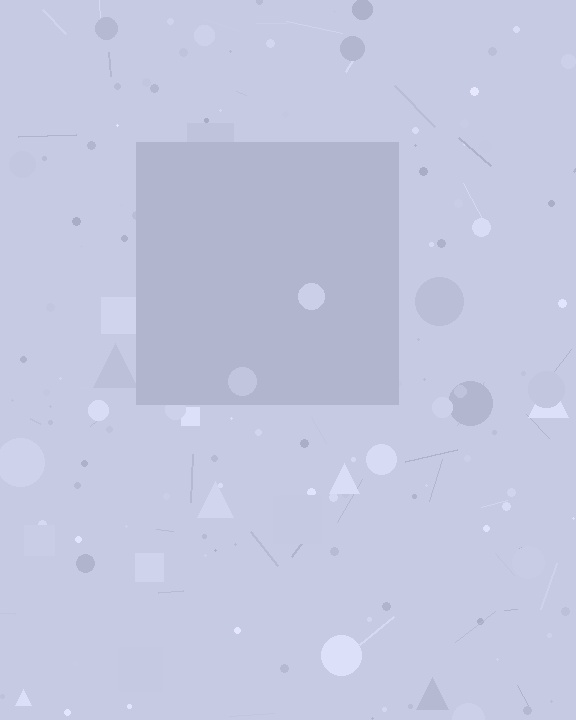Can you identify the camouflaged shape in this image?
The camouflaged shape is a square.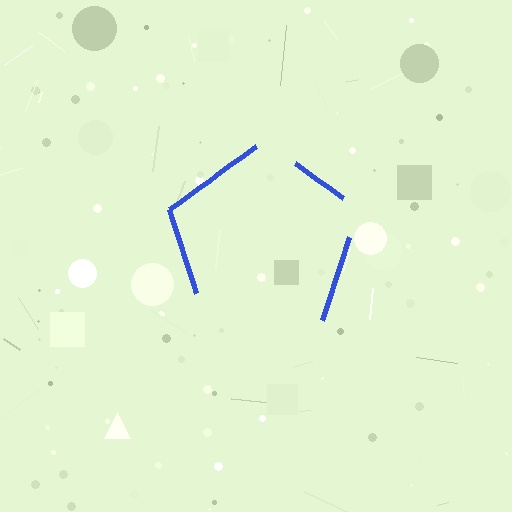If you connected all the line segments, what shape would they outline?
They would outline a pentagon.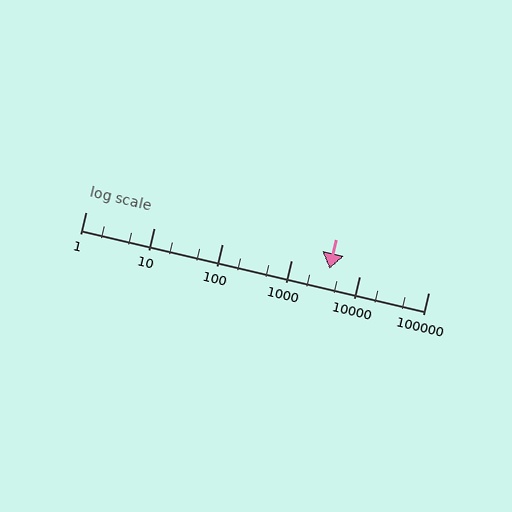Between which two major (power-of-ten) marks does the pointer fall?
The pointer is between 1000 and 10000.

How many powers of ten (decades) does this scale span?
The scale spans 5 decades, from 1 to 100000.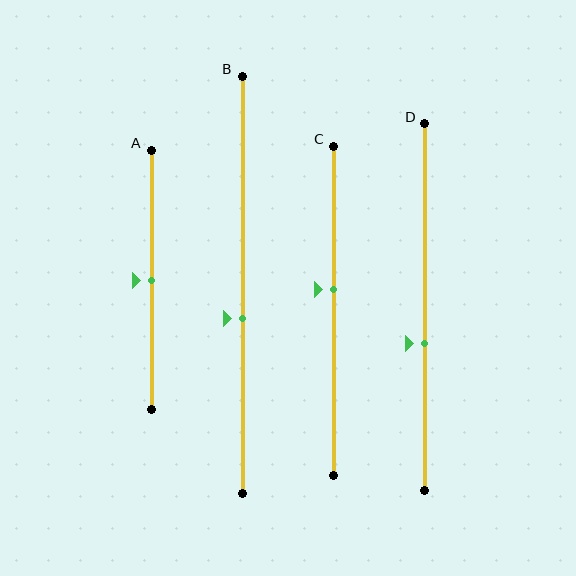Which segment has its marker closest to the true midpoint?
Segment A has its marker closest to the true midpoint.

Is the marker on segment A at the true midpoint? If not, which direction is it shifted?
Yes, the marker on segment A is at the true midpoint.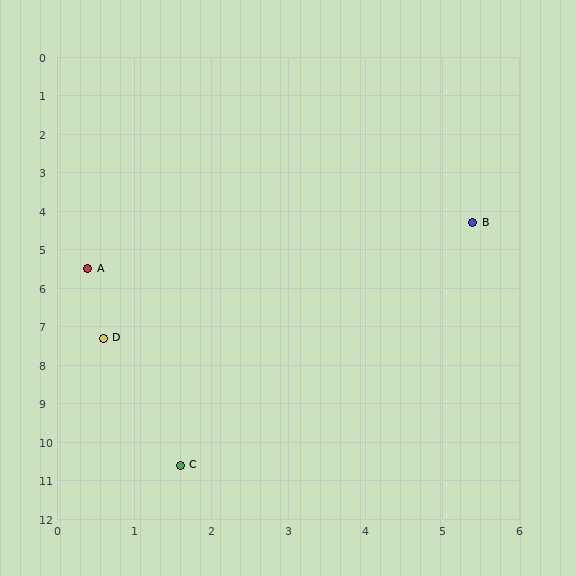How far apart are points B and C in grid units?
Points B and C are about 7.4 grid units apart.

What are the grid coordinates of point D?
Point D is at approximately (0.6, 7.3).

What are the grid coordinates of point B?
Point B is at approximately (5.4, 4.3).